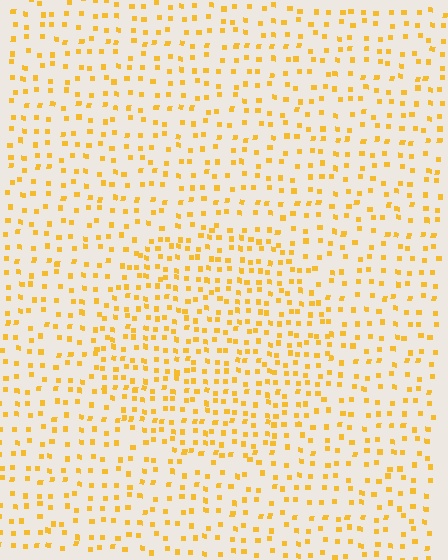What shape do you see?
I see a circle.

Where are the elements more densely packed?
The elements are more densely packed inside the circle boundary.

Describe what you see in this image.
The image contains small yellow elements arranged at two different densities. A circle-shaped region is visible where the elements are more densely packed than the surrounding area.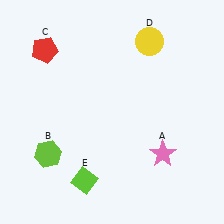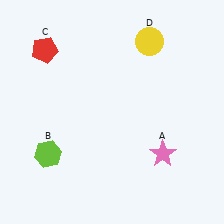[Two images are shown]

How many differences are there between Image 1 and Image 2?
There is 1 difference between the two images.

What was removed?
The lime diamond (E) was removed in Image 2.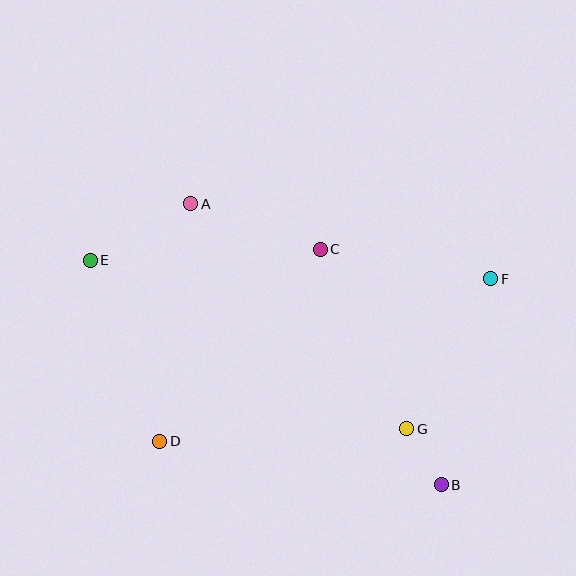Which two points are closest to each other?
Points B and G are closest to each other.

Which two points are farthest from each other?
Points B and E are farthest from each other.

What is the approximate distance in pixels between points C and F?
The distance between C and F is approximately 173 pixels.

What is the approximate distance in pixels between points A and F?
The distance between A and F is approximately 309 pixels.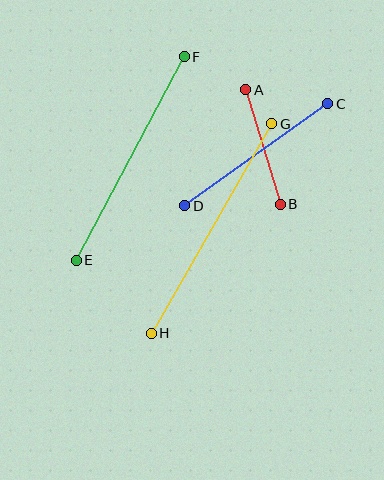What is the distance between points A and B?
The distance is approximately 119 pixels.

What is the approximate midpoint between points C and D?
The midpoint is at approximately (256, 155) pixels.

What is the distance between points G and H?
The distance is approximately 242 pixels.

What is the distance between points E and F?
The distance is approximately 231 pixels.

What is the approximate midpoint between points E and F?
The midpoint is at approximately (130, 158) pixels.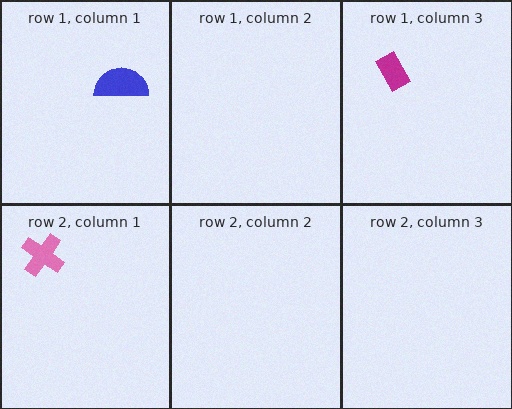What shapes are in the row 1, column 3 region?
The magenta rectangle.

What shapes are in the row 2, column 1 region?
The pink cross.